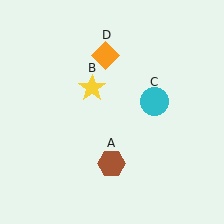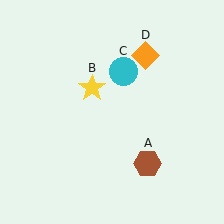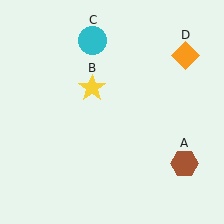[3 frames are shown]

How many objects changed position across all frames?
3 objects changed position: brown hexagon (object A), cyan circle (object C), orange diamond (object D).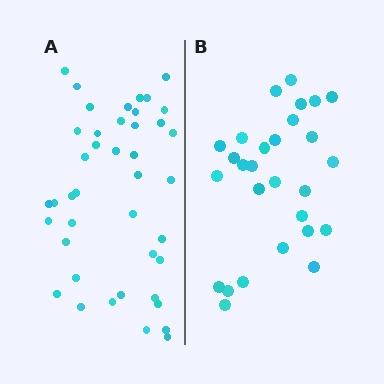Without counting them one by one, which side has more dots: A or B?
Region A (the left region) has more dots.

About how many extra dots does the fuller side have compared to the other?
Region A has approximately 15 more dots than region B.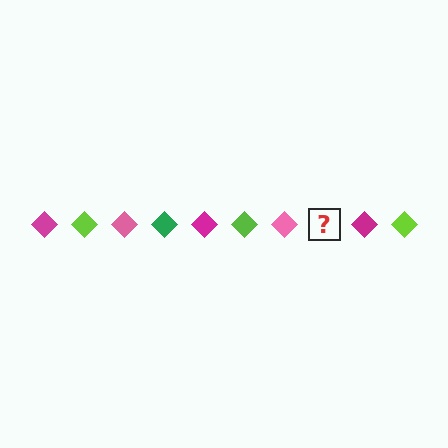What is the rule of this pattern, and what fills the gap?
The rule is that the pattern cycles through magenta, lime, pink, green diamonds. The gap should be filled with a green diamond.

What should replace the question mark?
The question mark should be replaced with a green diamond.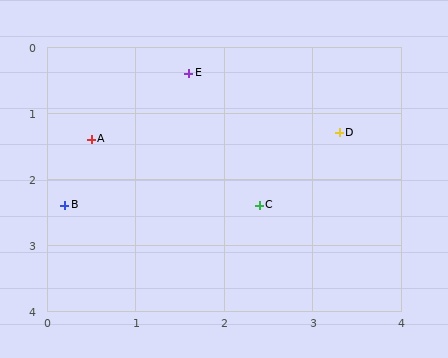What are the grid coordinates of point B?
Point B is at approximately (0.2, 2.4).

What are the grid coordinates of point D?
Point D is at approximately (3.3, 1.3).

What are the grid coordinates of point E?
Point E is at approximately (1.6, 0.4).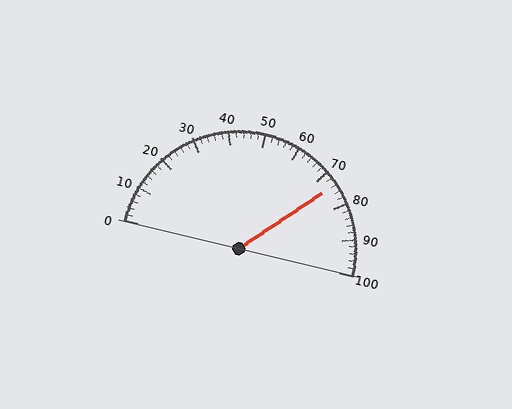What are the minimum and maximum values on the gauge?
The gauge ranges from 0 to 100.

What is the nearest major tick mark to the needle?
The nearest major tick mark is 70.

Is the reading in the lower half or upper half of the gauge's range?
The reading is in the upper half of the range (0 to 100).